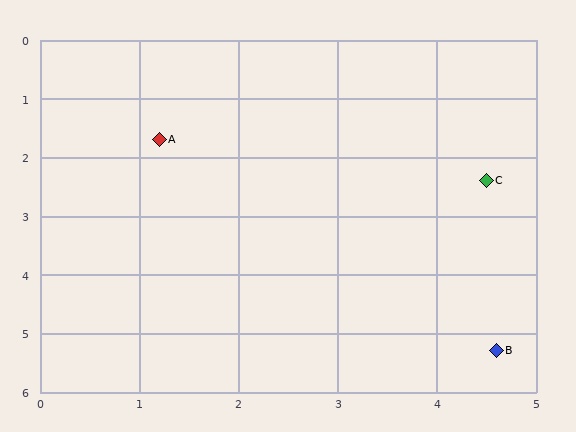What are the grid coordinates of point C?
Point C is at approximately (4.5, 2.4).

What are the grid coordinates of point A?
Point A is at approximately (1.2, 1.7).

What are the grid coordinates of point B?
Point B is at approximately (4.6, 5.3).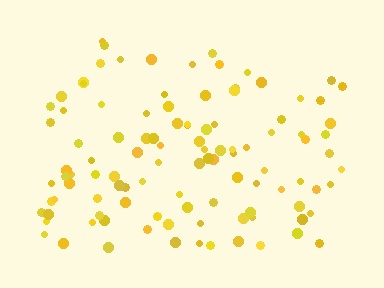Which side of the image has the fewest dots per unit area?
The top.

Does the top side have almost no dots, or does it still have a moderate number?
Still a moderate number, just noticeably fewer than the bottom.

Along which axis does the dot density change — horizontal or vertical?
Vertical.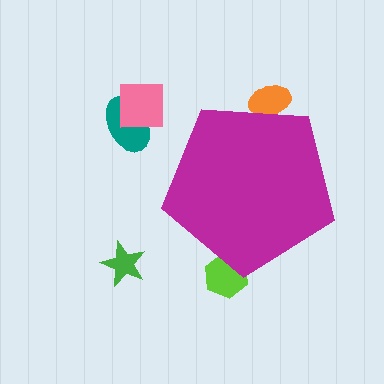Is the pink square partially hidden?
No, the pink square is fully visible.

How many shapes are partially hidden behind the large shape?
2 shapes are partially hidden.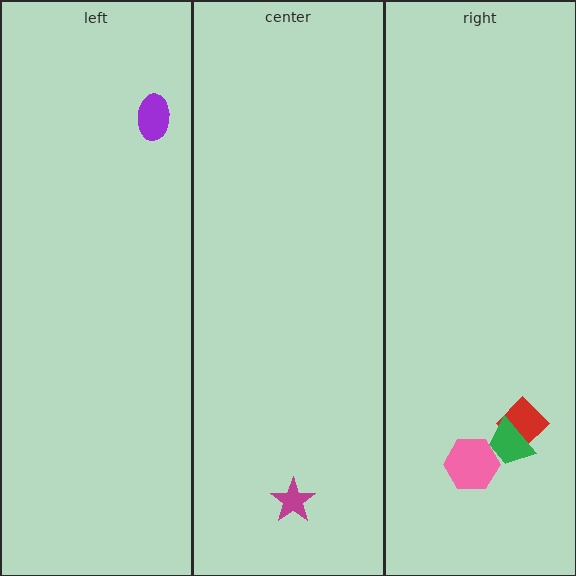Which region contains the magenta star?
The center region.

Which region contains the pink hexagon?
The right region.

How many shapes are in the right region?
3.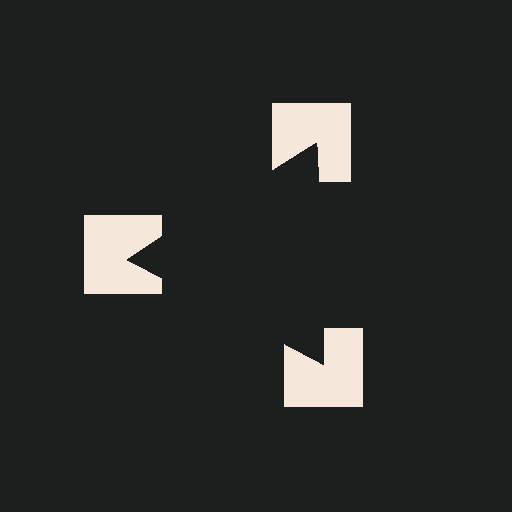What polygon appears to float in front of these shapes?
An illusory triangle — its edges are inferred from the aligned wedge cuts in the notched squares, not physically drawn.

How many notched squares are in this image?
There are 3 — one at each vertex of the illusory triangle.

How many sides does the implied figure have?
3 sides.